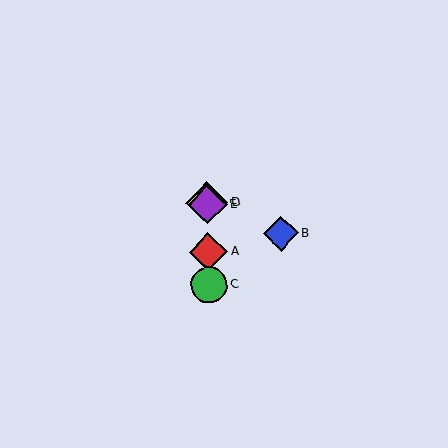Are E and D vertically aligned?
Yes, both are at x≈207.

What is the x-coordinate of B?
Object B is at x≈281.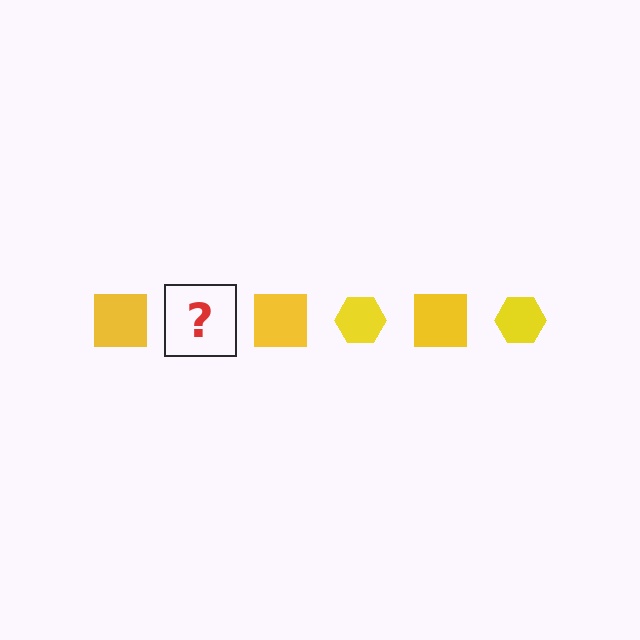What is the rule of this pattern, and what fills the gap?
The rule is that the pattern cycles through square, hexagon shapes in yellow. The gap should be filled with a yellow hexagon.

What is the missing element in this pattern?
The missing element is a yellow hexagon.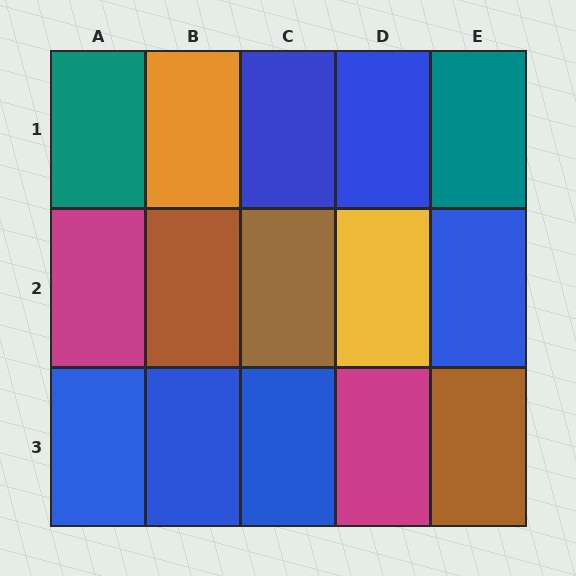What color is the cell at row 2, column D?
Yellow.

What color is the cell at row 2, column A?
Magenta.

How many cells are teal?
2 cells are teal.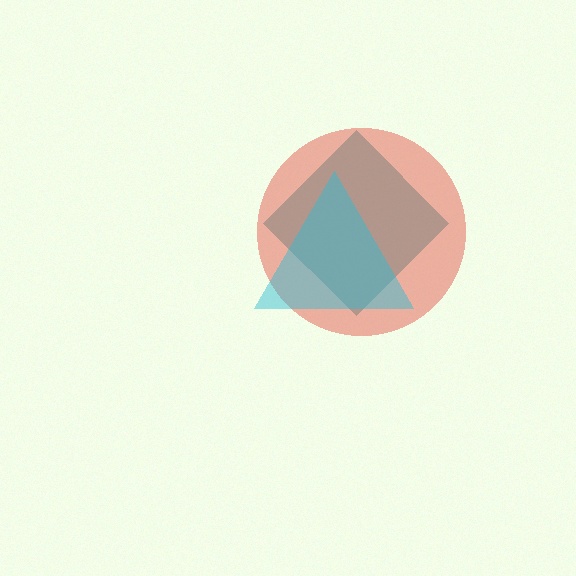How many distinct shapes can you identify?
There are 3 distinct shapes: a teal diamond, a red circle, a cyan triangle.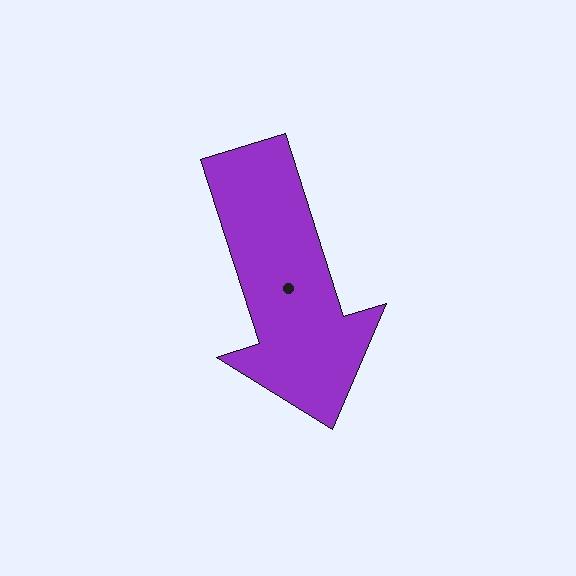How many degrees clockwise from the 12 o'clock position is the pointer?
Approximately 162 degrees.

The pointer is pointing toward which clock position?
Roughly 5 o'clock.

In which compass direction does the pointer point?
South.